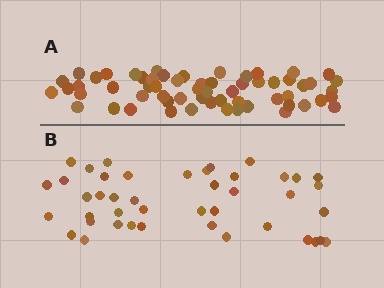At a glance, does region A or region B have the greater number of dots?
Region A (the top region) has more dots.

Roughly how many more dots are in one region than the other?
Region A has approximately 15 more dots than region B.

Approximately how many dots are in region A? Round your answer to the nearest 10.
About 60 dots.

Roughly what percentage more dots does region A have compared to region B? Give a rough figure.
About 40% more.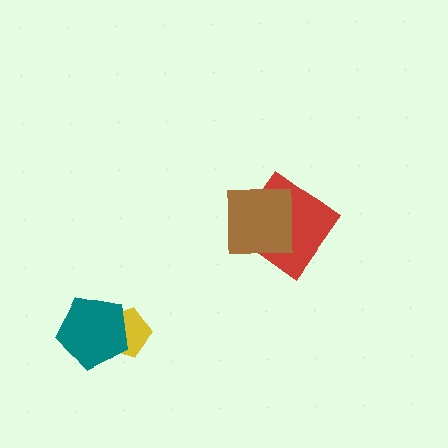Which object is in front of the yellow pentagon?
The teal pentagon is in front of the yellow pentagon.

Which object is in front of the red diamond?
The brown square is in front of the red diamond.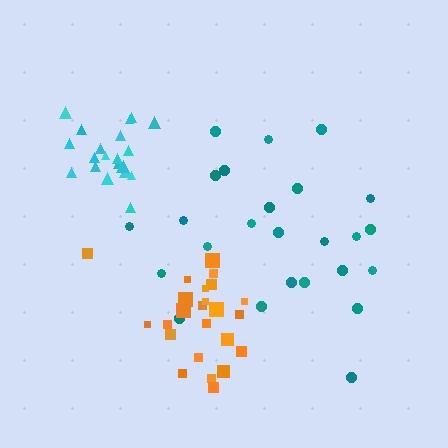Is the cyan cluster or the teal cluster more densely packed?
Cyan.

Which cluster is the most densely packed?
Cyan.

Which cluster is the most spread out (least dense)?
Teal.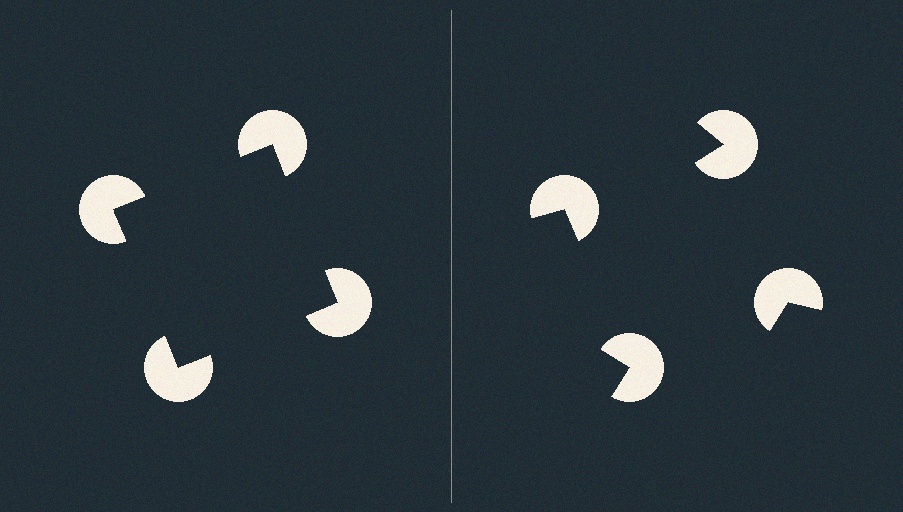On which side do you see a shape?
An illusory square appears on the left side. On the right side the wedge cuts are rotated, so no coherent shape forms.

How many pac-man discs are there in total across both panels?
8 — 4 on each side.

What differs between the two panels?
The pac-man discs are positioned identically on both sides; only the wedge orientations differ. On the left they align to a square; on the right they are misaligned.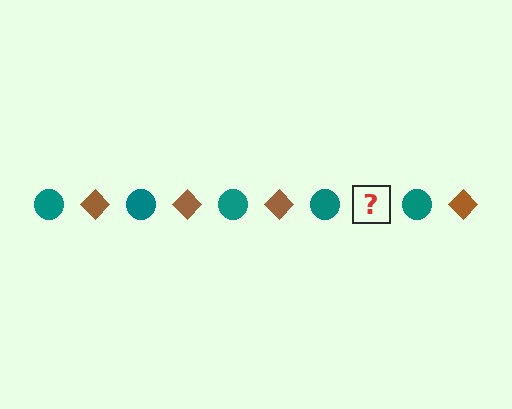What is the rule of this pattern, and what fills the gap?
The rule is that the pattern alternates between teal circle and brown diamond. The gap should be filled with a brown diamond.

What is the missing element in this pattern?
The missing element is a brown diamond.